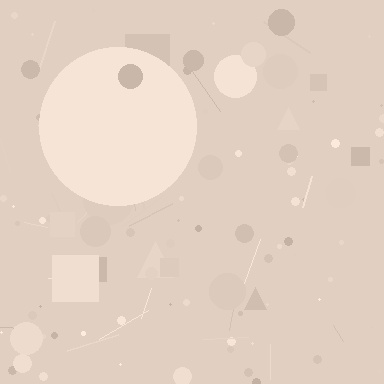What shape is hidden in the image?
A circle is hidden in the image.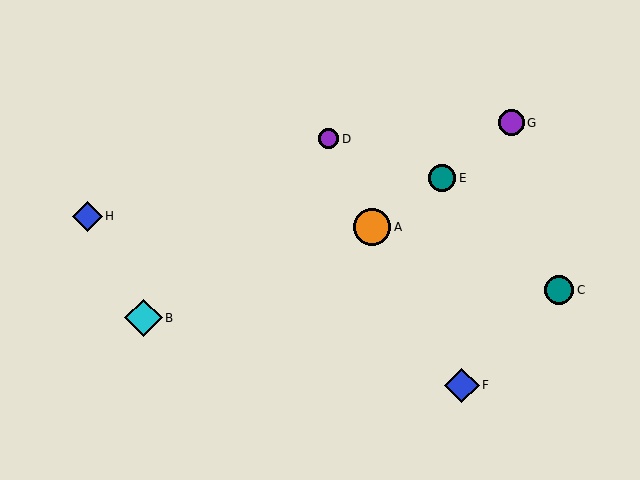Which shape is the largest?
The cyan diamond (labeled B) is the largest.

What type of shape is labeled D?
Shape D is a purple circle.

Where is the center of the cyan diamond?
The center of the cyan diamond is at (144, 318).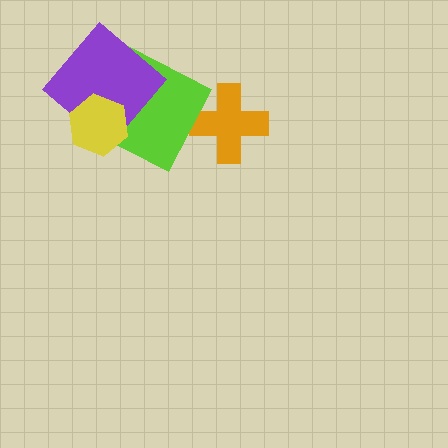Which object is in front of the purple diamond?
The yellow hexagon is in front of the purple diamond.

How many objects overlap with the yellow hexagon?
2 objects overlap with the yellow hexagon.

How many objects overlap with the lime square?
2 objects overlap with the lime square.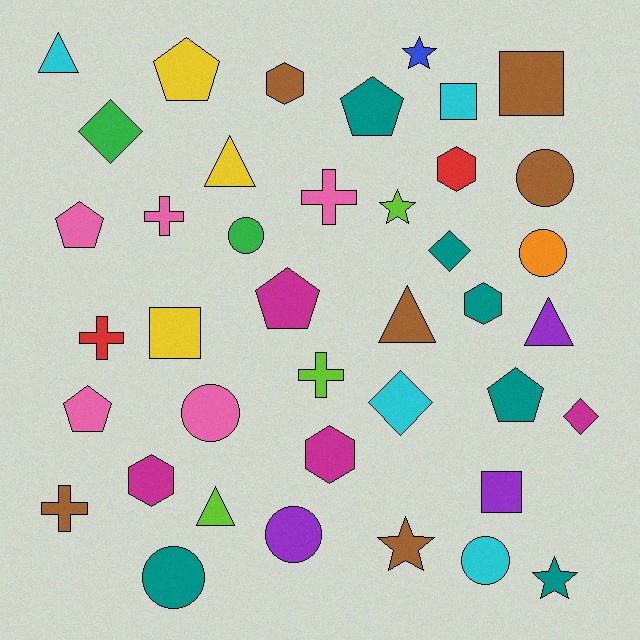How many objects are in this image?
There are 40 objects.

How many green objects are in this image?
There are 2 green objects.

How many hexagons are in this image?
There are 5 hexagons.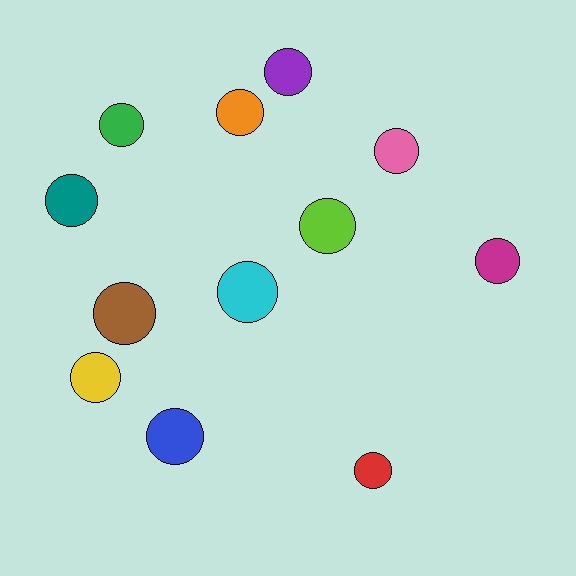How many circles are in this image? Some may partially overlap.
There are 12 circles.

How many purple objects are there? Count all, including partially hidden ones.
There is 1 purple object.